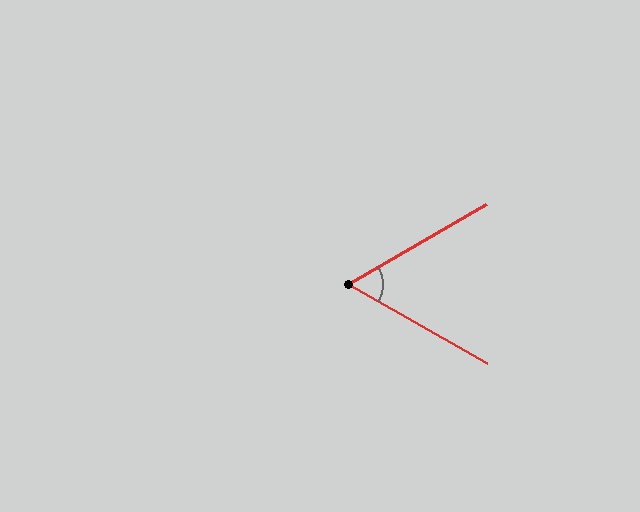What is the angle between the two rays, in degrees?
Approximately 60 degrees.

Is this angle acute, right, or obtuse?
It is acute.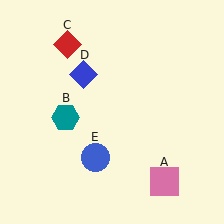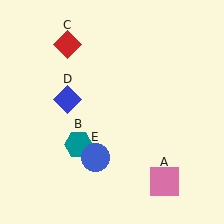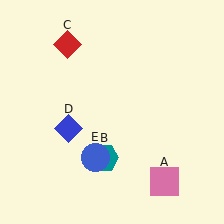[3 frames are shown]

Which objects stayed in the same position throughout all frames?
Pink square (object A) and red diamond (object C) and blue circle (object E) remained stationary.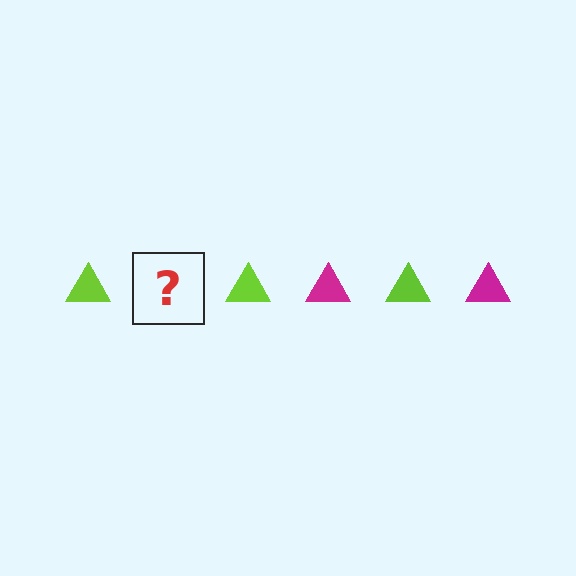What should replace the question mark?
The question mark should be replaced with a magenta triangle.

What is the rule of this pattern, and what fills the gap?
The rule is that the pattern cycles through lime, magenta triangles. The gap should be filled with a magenta triangle.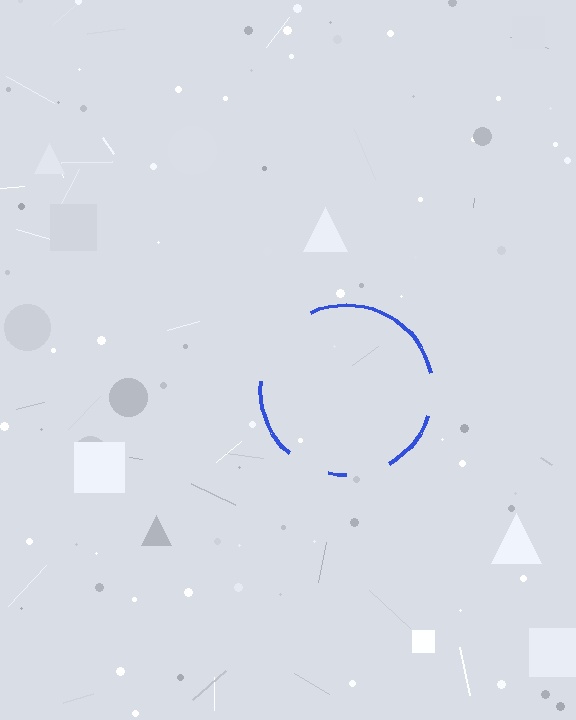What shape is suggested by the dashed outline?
The dashed outline suggests a circle.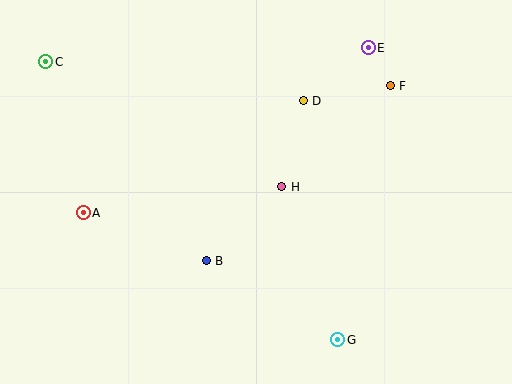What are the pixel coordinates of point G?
Point G is at (338, 340).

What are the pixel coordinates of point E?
Point E is at (368, 48).